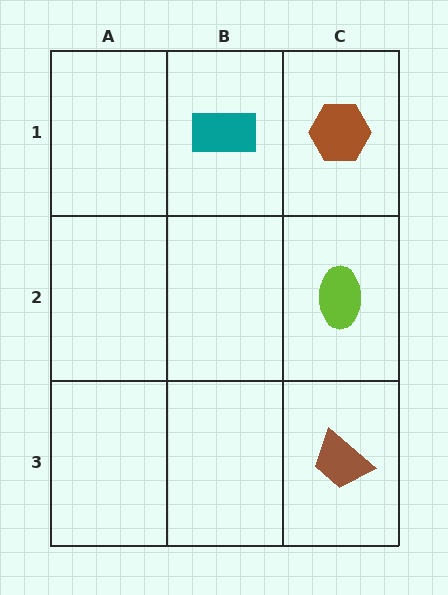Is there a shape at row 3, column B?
No, that cell is empty.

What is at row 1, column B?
A teal rectangle.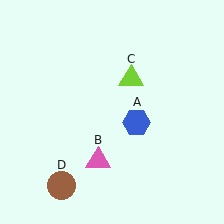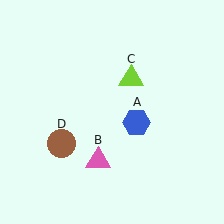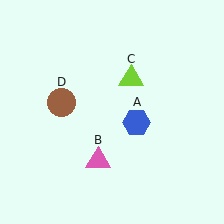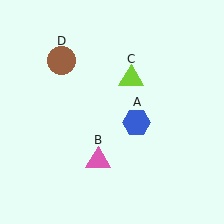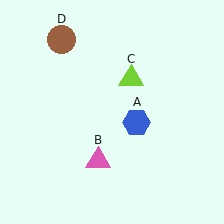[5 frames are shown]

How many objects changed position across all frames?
1 object changed position: brown circle (object D).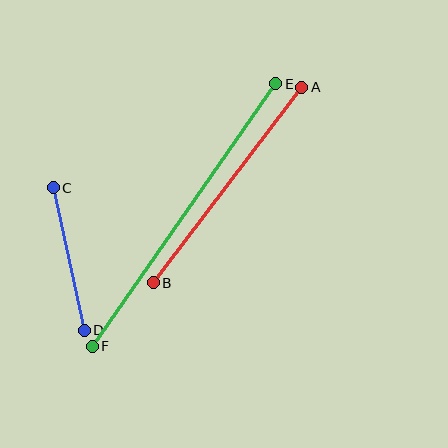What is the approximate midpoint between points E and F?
The midpoint is at approximately (184, 215) pixels.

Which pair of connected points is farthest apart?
Points E and F are farthest apart.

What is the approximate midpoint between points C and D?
The midpoint is at approximately (69, 259) pixels.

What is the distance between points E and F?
The distance is approximately 320 pixels.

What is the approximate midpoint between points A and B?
The midpoint is at approximately (228, 185) pixels.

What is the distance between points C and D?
The distance is approximately 146 pixels.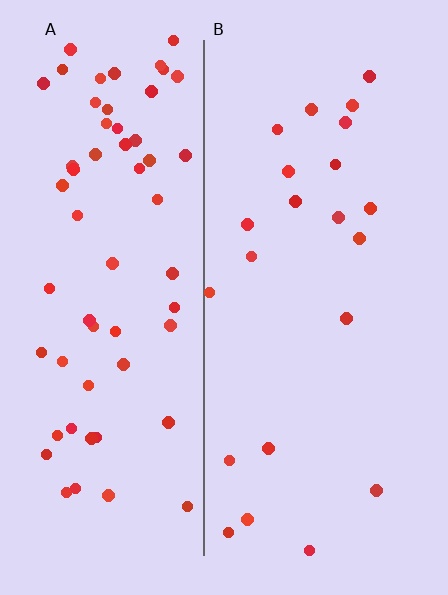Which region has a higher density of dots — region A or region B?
A (the left).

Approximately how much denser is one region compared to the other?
Approximately 2.9× — region A over region B.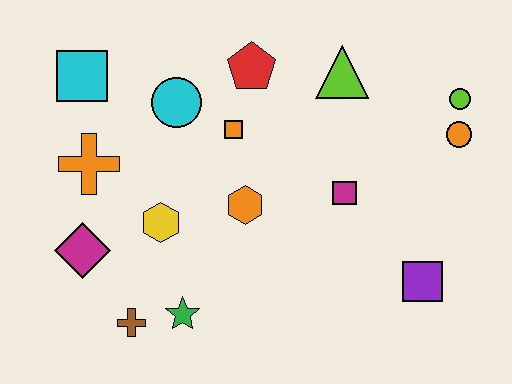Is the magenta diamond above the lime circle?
No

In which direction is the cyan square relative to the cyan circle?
The cyan square is to the left of the cyan circle.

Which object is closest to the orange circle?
The lime circle is closest to the orange circle.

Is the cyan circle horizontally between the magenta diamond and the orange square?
Yes